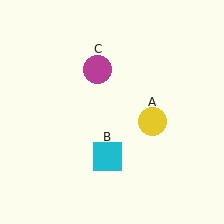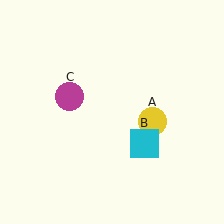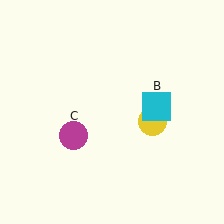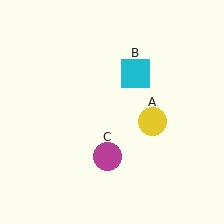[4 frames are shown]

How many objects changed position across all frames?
2 objects changed position: cyan square (object B), magenta circle (object C).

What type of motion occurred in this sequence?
The cyan square (object B), magenta circle (object C) rotated counterclockwise around the center of the scene.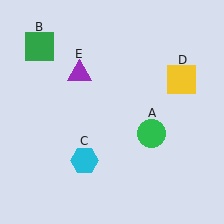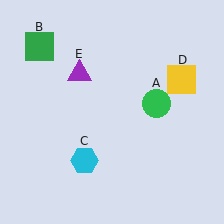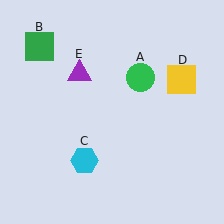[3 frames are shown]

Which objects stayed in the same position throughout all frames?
Green square (object B) and cyan hexagon (object C) and yellow square (object D) and purple triangle (object E) remained stationary.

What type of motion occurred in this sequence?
The green circle (object A) rotated counterclockwise around the center of the scene.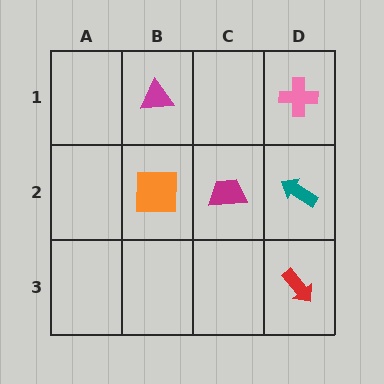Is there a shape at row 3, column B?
No, that cell is empty.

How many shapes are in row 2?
3 shapes.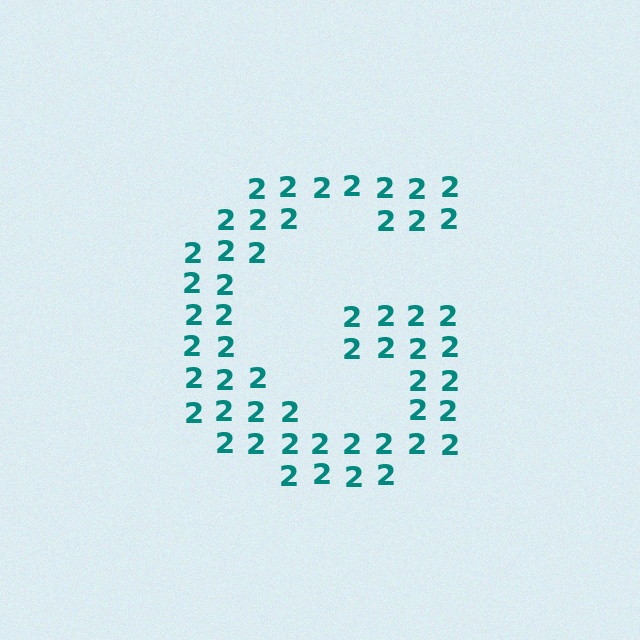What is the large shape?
The large shape is the letter G.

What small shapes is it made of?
It is made of small digit 2's.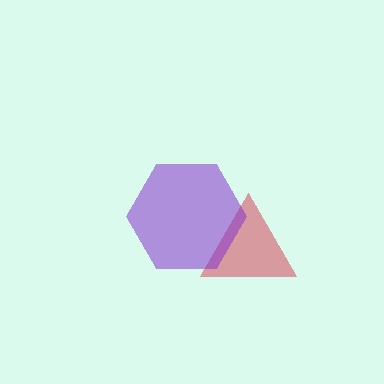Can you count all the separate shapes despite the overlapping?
Yes, there are 2 separate shapes.